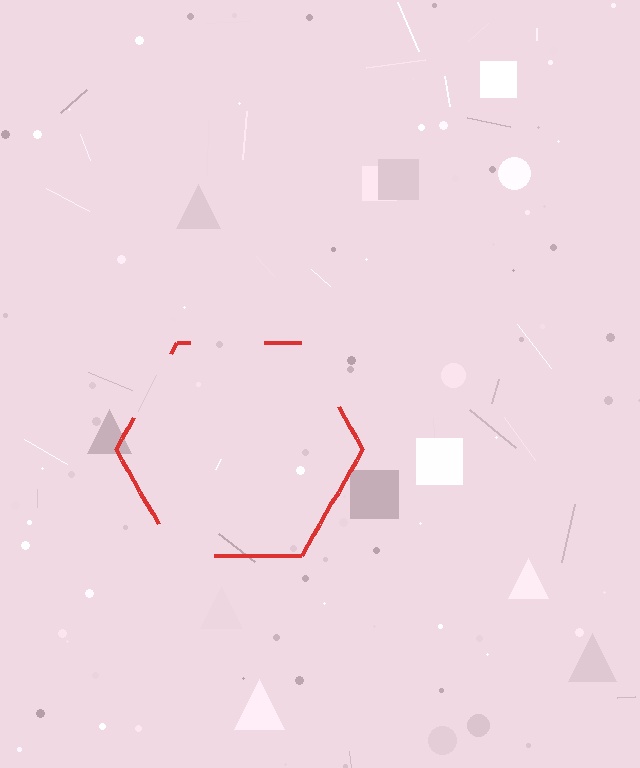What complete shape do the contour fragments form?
The contour fragments form a hexagon.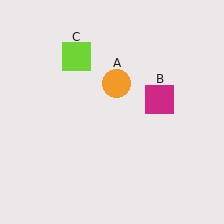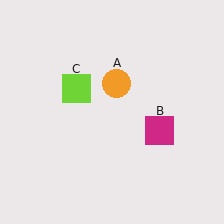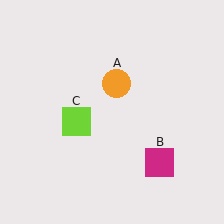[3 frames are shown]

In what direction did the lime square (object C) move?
The lime square (object C) moved down.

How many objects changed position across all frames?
2 objects changed position: magenta square (object B), lime square (object C).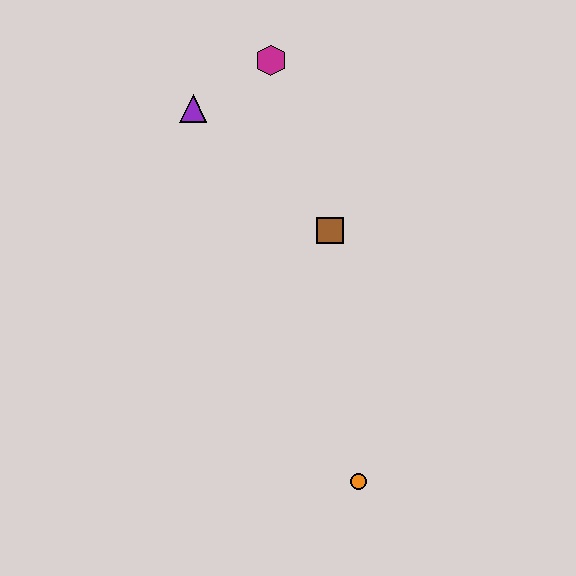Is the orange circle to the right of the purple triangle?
Yes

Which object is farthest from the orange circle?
The magenta hexagon is farthest from the orange circle.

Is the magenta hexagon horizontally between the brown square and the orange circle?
No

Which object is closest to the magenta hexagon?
The purple triangle is closest to the magenta hexagon.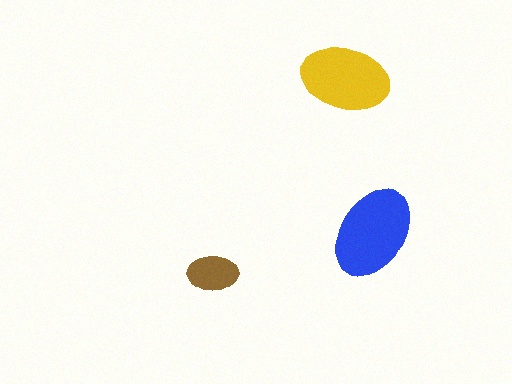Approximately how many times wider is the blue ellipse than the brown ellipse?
About 2 times wider.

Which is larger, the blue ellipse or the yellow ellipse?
The blue one.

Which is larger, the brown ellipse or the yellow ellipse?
The yellow one.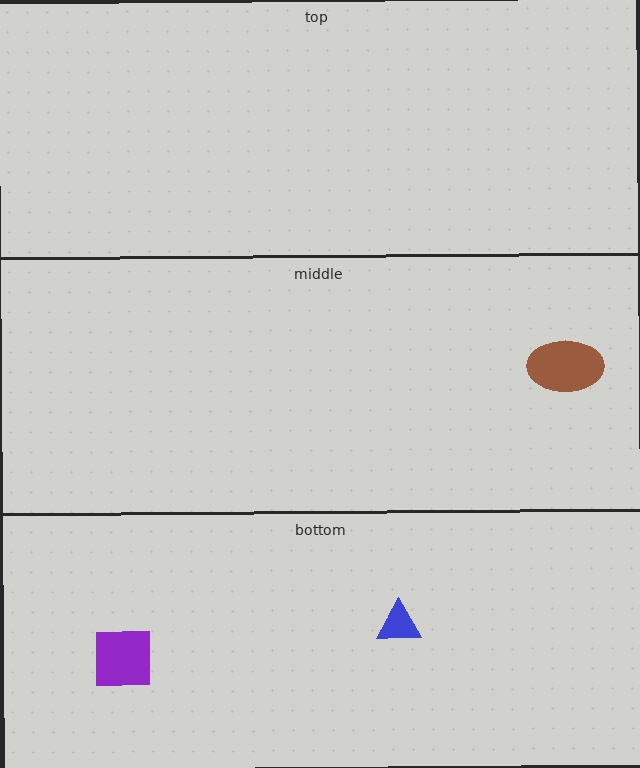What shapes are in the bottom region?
The blue triangle, the purple square.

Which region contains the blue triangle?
The bottom region.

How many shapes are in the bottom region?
2.